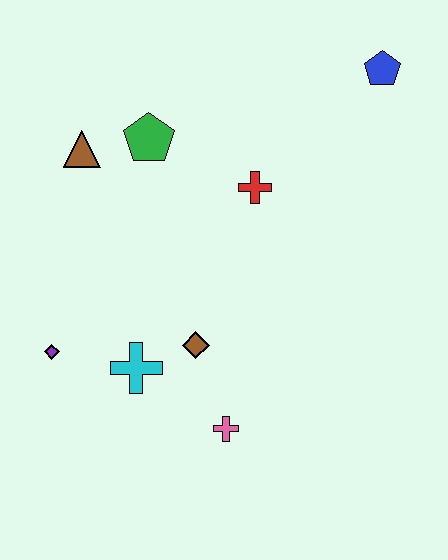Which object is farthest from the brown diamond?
The blue pentagon is farthest from the brown diamond.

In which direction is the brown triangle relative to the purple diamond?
The brown triangle is above the purple diamond.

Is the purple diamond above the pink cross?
Yes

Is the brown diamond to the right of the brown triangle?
Yes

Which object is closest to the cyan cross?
The brown diamond is closest to the cyan cross.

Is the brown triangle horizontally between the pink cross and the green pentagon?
No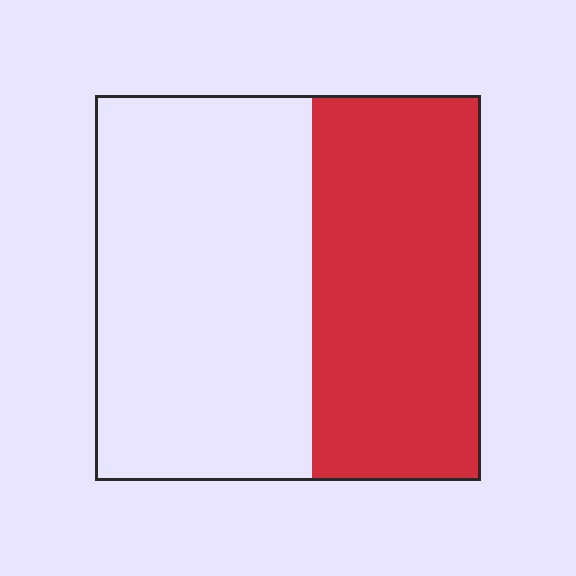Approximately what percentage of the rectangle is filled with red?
Approximately 45%.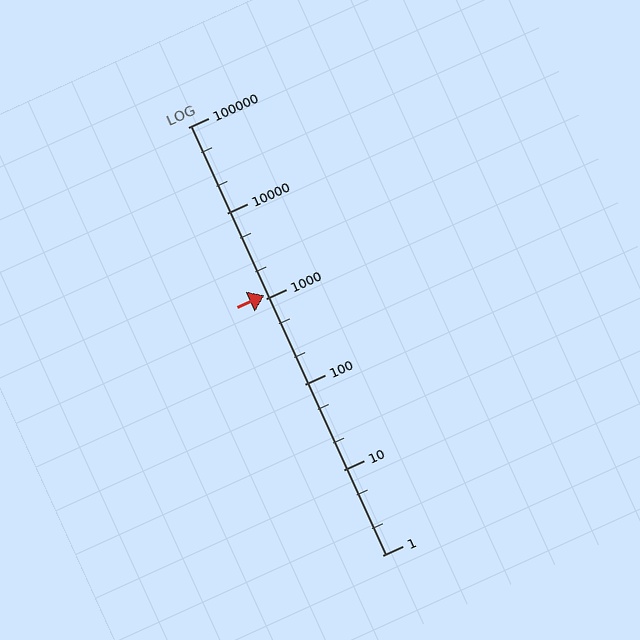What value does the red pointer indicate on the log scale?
The pointer indicates approximately 1100.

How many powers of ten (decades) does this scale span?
The scale spans 5 decades, from 1 to 100000.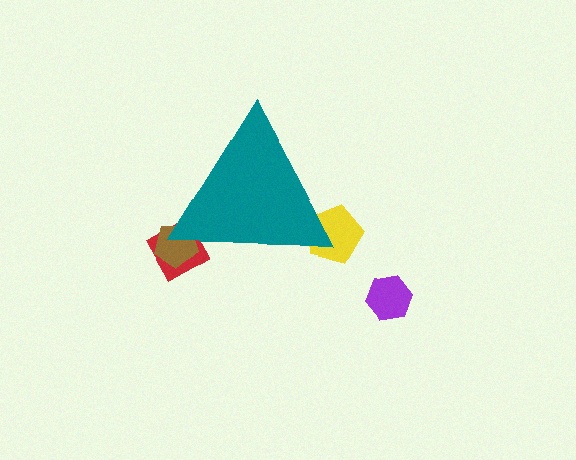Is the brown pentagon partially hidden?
Yes, the brown pentagon is partially hidden behind the teal triangle.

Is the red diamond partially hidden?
Yes, the red diamond is partially hidden behind the teal triangle.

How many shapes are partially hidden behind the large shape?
3 shapes are partially hidden.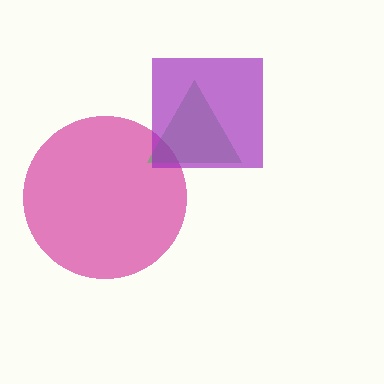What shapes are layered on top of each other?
The layered shapes are: a magenta circle, a green triangle, a purple square.